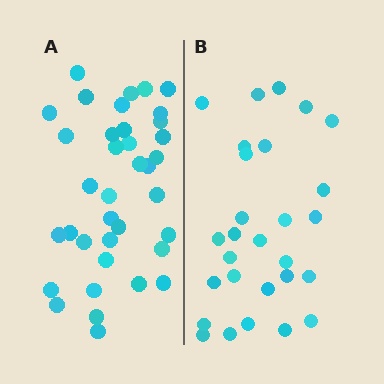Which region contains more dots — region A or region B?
Region A (the left region) has more dots.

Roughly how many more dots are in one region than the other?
Region A has roughly 8 or so more dots than region B.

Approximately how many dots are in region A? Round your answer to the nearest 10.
About 40 dots. (The exact count is 37, which rounds to 40.)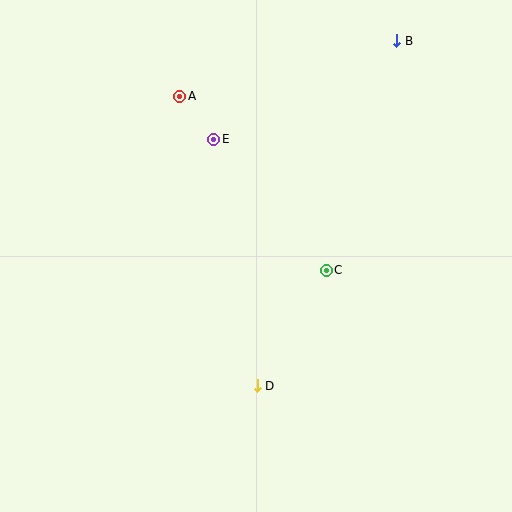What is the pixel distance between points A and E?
The distance between A and E is 55 pixels.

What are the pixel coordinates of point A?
Point A is at (180, 96).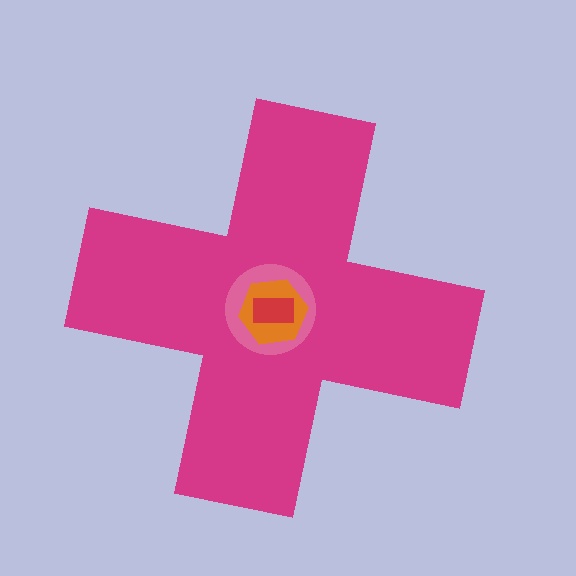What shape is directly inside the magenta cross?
The pink circle.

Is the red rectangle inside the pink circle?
Yes.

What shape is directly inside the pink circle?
The orange hexagon.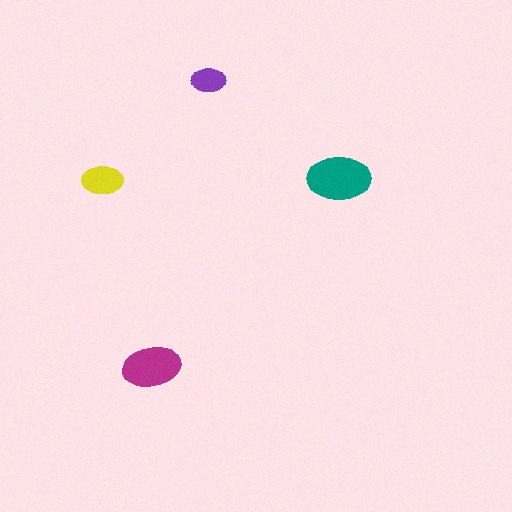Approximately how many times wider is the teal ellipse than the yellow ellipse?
About 1.5 times wider.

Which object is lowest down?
The magenta ellipse is bottommost.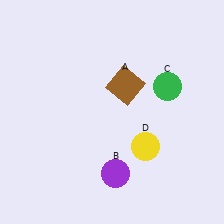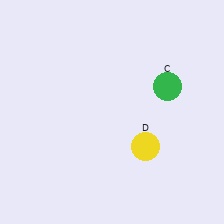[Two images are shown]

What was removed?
The brown square (A), the purple circle (B) were removed in Image 2.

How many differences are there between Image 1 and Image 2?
There are 2 differences between the two images.